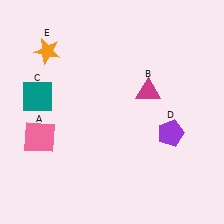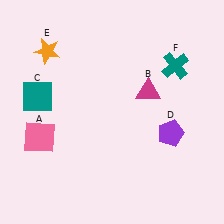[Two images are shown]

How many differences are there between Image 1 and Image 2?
There is 1 difference between the two images.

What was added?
A teal cross (F) was added in Image 2.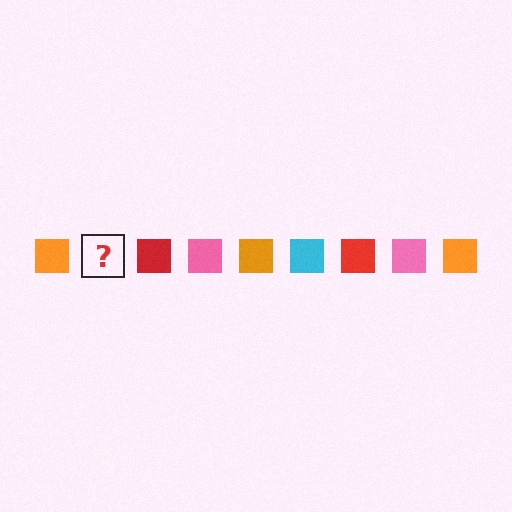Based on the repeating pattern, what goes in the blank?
The blank should be a cyan square.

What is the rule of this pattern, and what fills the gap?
The rule is that the pattern cycles through orange, cyan, red, pink squares. The gap should be filled with a cyan square.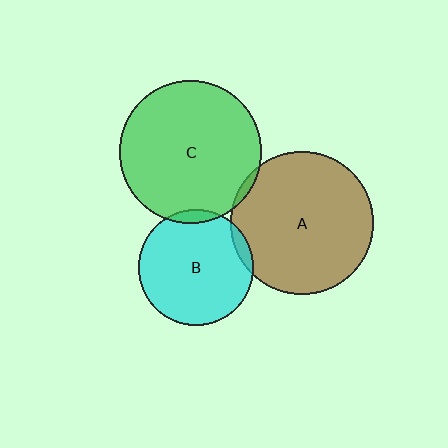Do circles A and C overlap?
Yes.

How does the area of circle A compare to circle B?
Approximately 1.5 times.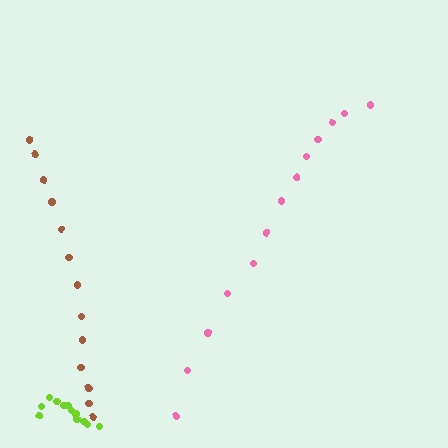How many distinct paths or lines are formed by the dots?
There are 3 distinct paths.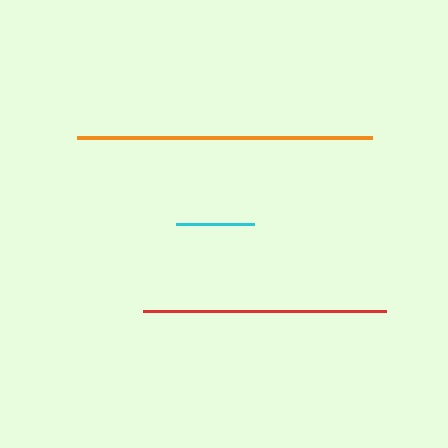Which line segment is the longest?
The orange line is the longest at approximately 295 pixels.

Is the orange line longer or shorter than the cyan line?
The orange line is longer than the cyan line.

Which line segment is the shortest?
The cyan line is the shortest at approximately 78 pixels.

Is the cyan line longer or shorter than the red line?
The red line is longer than the cyan line.